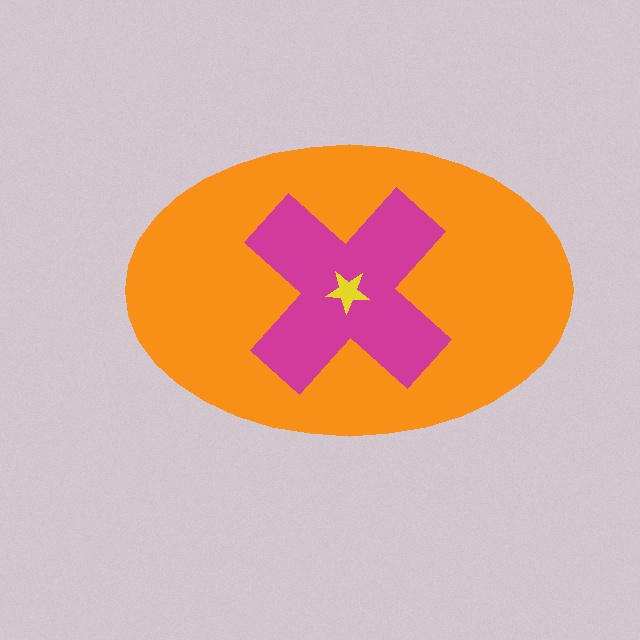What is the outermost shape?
The orange ellipse.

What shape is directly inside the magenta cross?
The yellow star.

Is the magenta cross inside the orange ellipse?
Yes.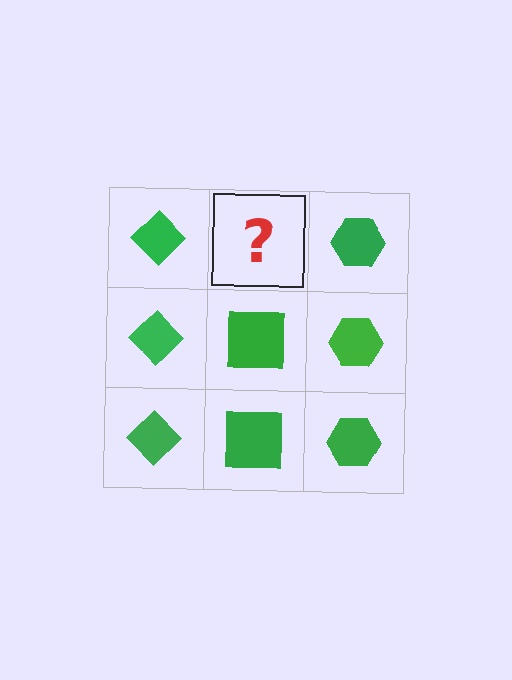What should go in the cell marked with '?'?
The missing cell should contain a green square.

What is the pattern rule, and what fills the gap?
The rule is that each column has a consistent shape. The gap should be filled with a green square.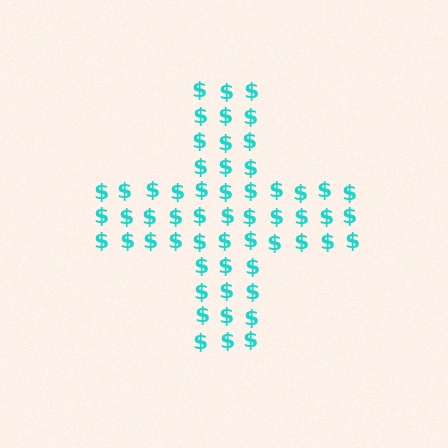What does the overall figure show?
The overall figure shows a cross.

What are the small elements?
The small elements are dollar signs.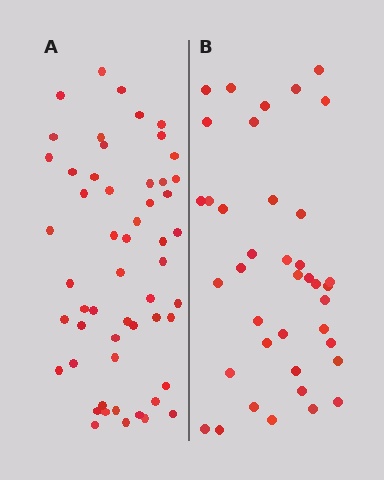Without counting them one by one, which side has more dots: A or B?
Region A (the left region) has more dots.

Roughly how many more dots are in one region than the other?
Region A has approximately 15 more dots than region B.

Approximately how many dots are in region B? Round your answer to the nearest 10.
About 40 dots. (The exact count is 39, which rounds to 40.)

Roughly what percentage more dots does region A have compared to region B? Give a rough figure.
About 40% more.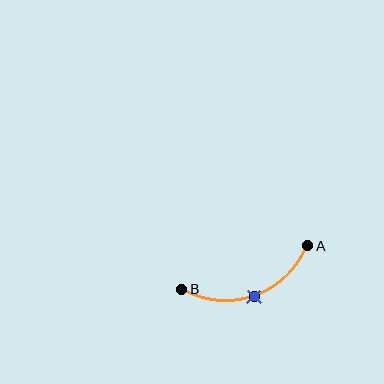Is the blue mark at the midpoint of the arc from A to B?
Yes. The blue mark lies on the arc at equal arc-length from both A and B — it is the arc midpoint.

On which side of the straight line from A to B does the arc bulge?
The arc bulges below the straight line connecting A and B.